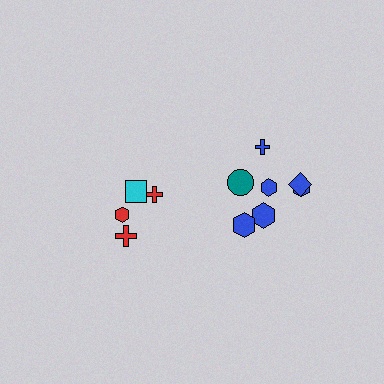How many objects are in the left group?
There are 4 objects.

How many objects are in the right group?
There are 7 objects.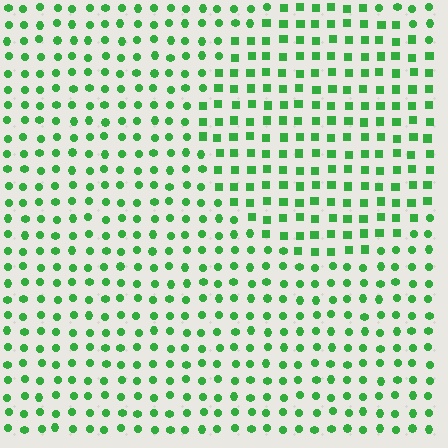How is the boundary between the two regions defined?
The boundary is defined by a change in element shape: squares inside vs. circles outside. All elements share the same color and spacing.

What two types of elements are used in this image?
The image uses squares inside the circle region and circles outside it.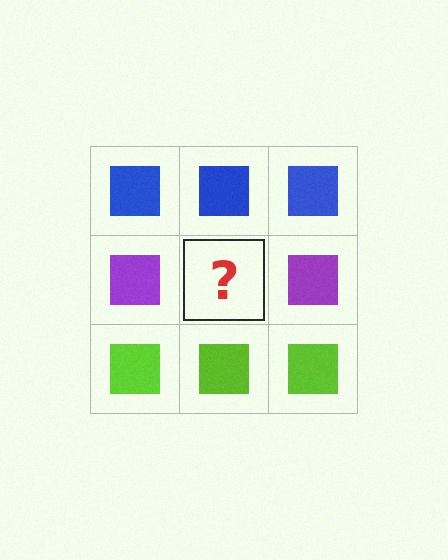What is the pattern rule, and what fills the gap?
The rule is that each row has a consistent color. The gap should be filled with a purple square.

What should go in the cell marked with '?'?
The missing cell should contain a purple square.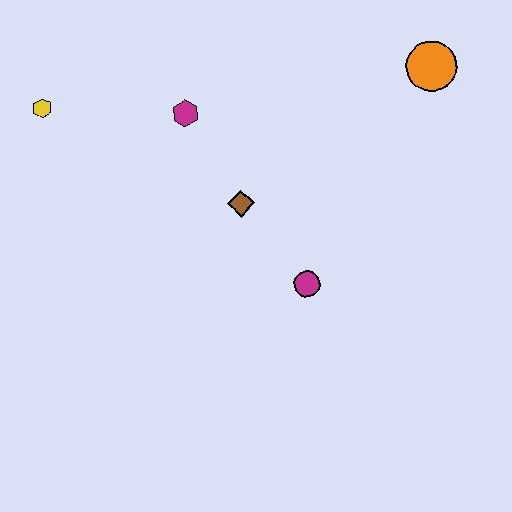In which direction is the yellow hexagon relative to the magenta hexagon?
The yellow hexagon is to the left of the magenta hexagon.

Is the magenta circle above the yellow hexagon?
No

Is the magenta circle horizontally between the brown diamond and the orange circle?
Yes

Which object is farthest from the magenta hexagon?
The orange circle is farthest from the magenta hexagon.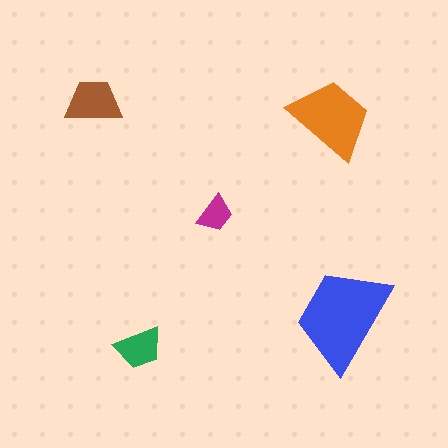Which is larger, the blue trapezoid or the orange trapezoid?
The blue one.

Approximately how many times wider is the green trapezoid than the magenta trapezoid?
About 1.5 times wider.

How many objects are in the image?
There are 5 objects in the image.